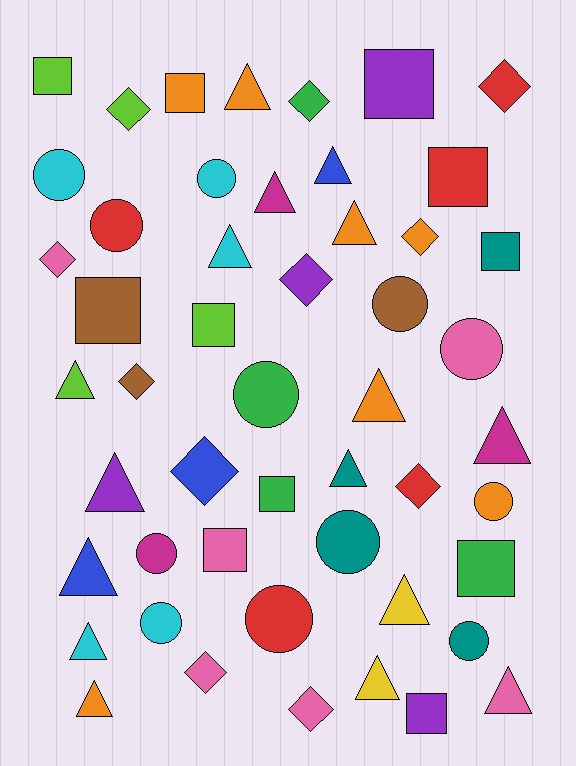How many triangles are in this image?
There are 16 triangles.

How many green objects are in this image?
There are 4 green objects.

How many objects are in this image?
There are 50 objects.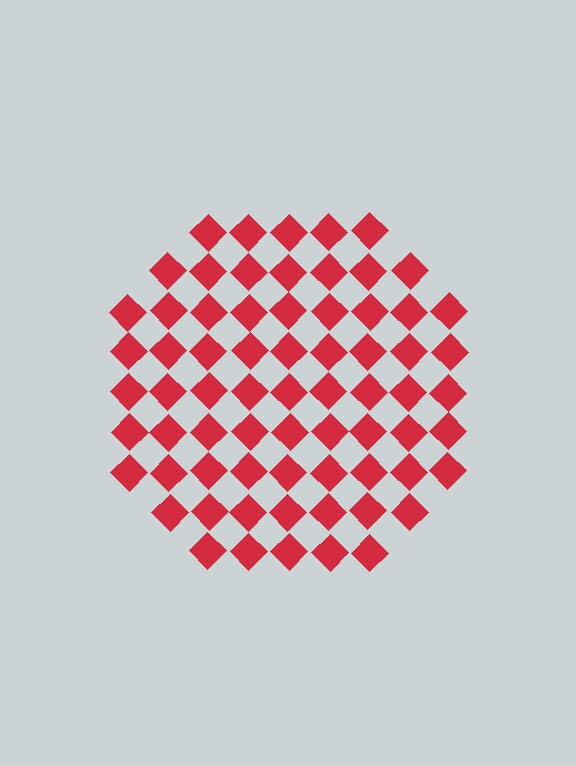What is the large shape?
The large shape is a circle.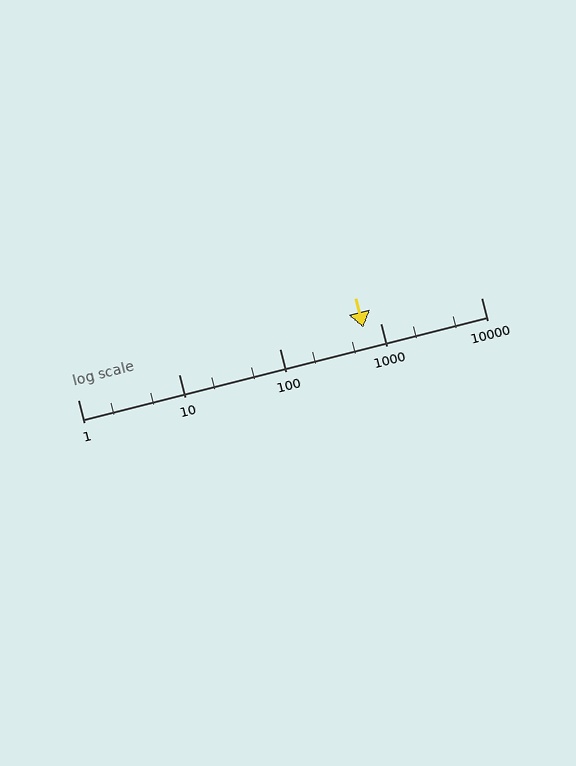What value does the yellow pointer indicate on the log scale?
The pointer indicates approximately 680.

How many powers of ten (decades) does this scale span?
The scale spans 4 decades, from 1 to 10000.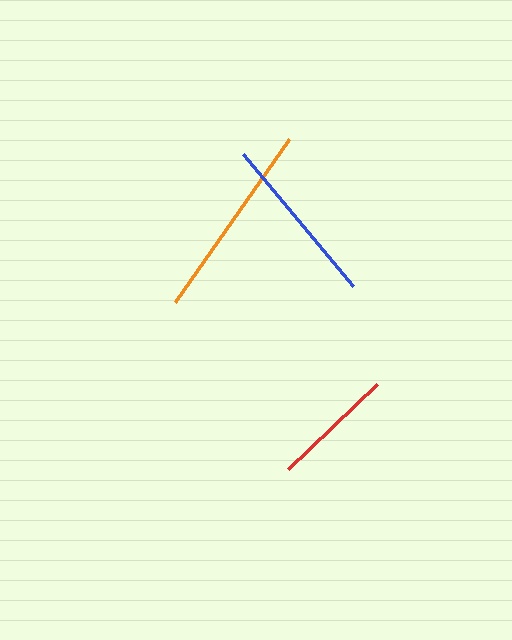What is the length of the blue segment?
The blue segment is approximately 172 pixels long.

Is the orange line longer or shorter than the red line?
The orange line is longer than the red line.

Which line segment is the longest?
The orange line is the longest at approximately 199 pixels.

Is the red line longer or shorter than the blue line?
The blue line is longer than the red line.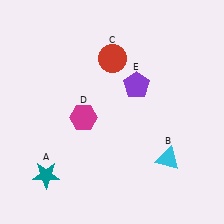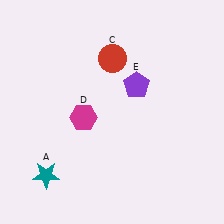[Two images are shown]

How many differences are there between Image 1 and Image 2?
There is 1 difference between the two images.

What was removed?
The cyan triangle (B) was removed in Image 2.